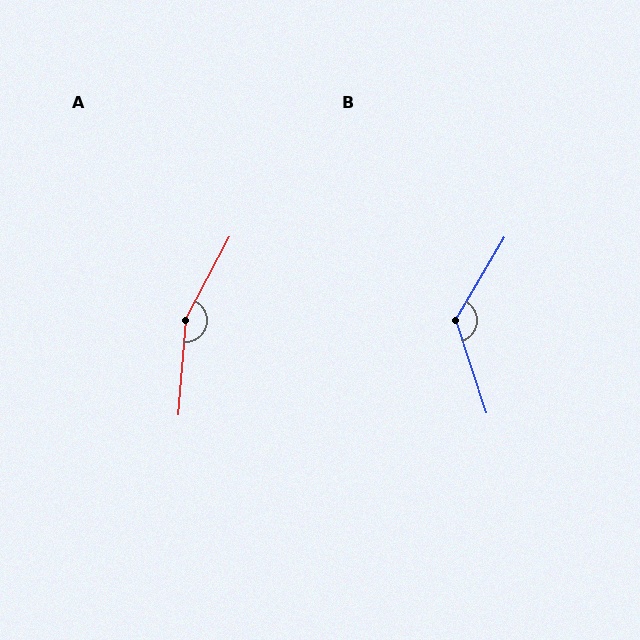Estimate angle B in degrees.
Approximately 131 degrees.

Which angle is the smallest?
B, at approximately 131 degrees.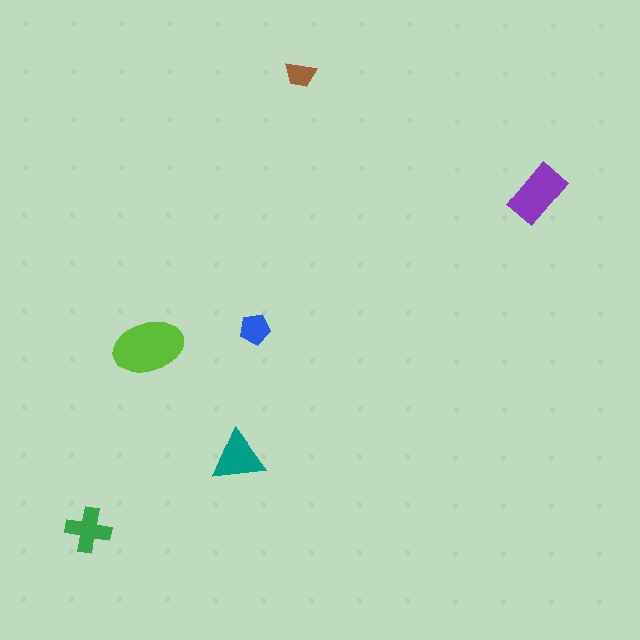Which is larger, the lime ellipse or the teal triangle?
The lime ellipse.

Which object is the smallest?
The brown trapezoid.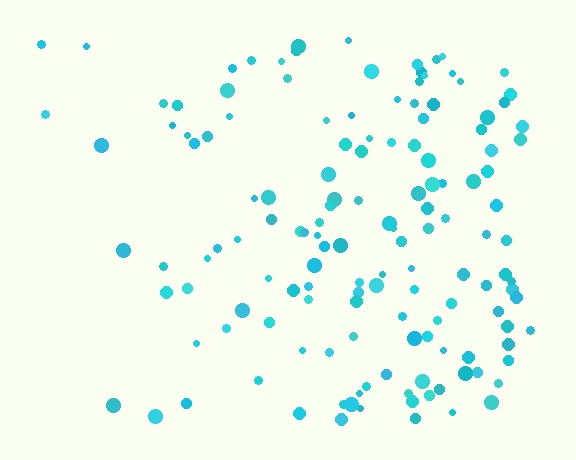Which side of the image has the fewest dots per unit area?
The left.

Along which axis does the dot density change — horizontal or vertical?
Horizontal.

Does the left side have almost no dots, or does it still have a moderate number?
Still a moderate number, just noticeably fewer than the right.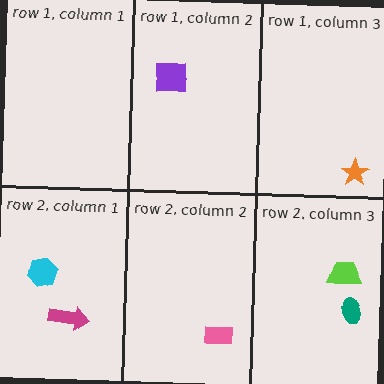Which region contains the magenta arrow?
The row 2, column 1 region.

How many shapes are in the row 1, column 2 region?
1.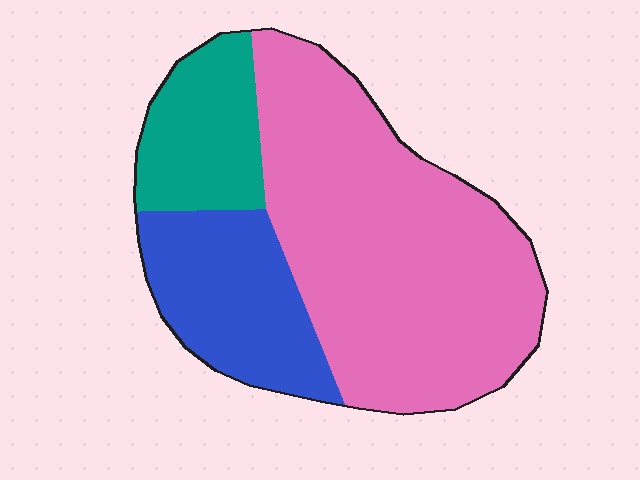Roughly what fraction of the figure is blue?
Blue covers 22% of the figure.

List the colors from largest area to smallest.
From largest to smallest: pink, blue, teal.